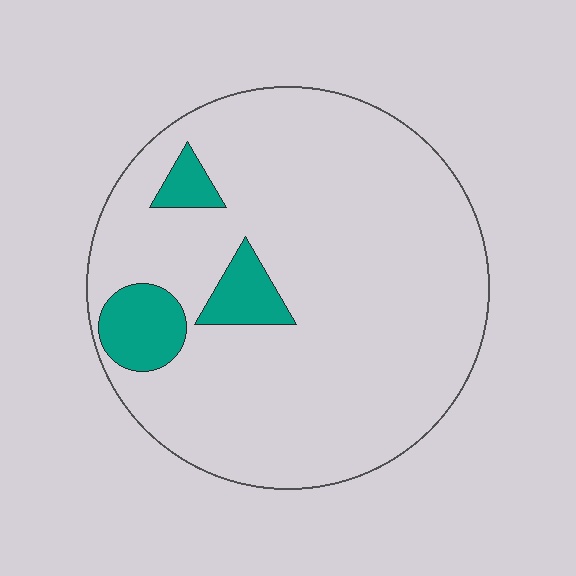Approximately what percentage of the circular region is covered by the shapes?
Approximately 10%.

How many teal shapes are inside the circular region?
3.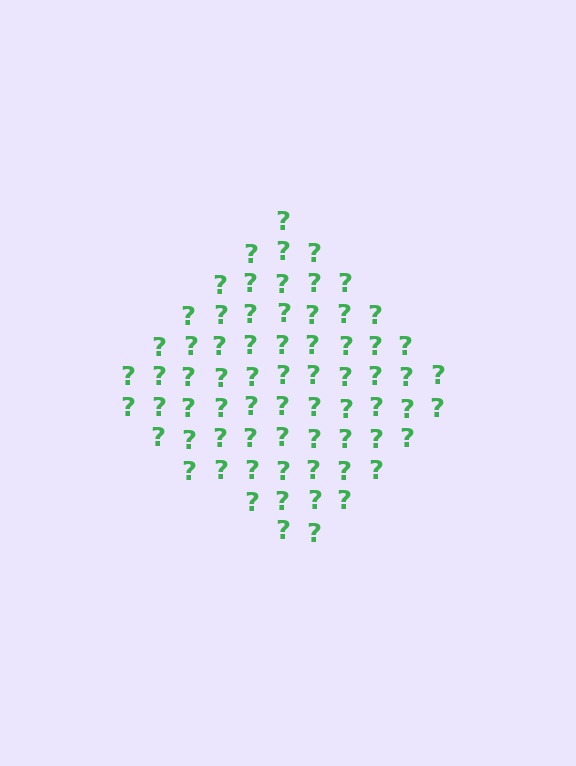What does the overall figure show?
The overall figure shows a diamond.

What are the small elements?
The small elements are question marks.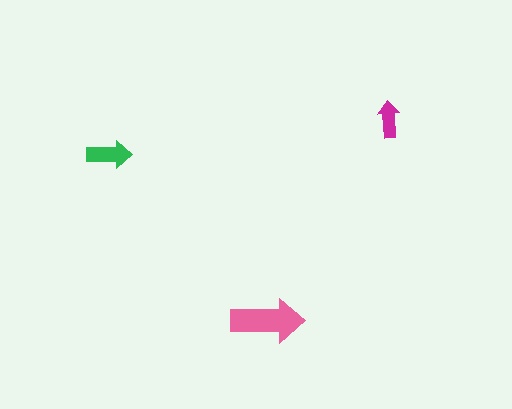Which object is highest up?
The magenta arrow is topmost.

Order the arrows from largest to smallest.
the pink one, the green one, the magenta one.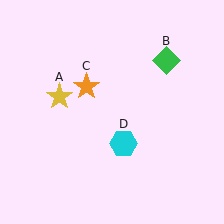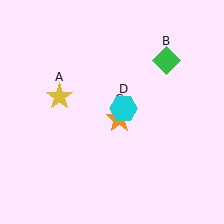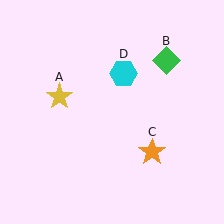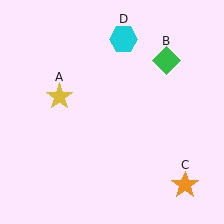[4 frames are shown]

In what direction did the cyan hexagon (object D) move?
The cyan hexagon (object D) moved up.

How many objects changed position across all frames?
2 objects changed position: orange star (object C), cyan hexagon (object D).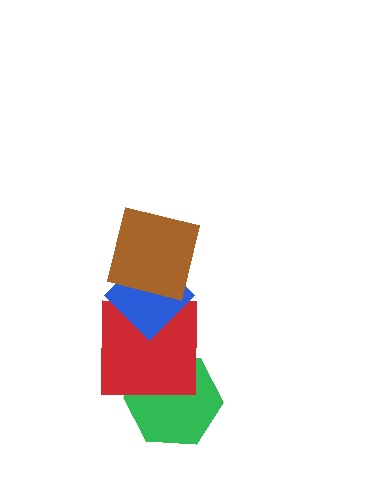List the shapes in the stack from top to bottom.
From top to bottom: the brown square, the blue diamond, the red square, the green hexagon.